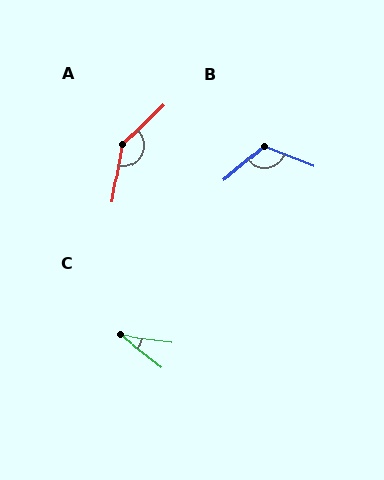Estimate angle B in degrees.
Approximately 118 degrees.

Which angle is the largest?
A, at approximately 143 degrees.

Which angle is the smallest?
C, at approximately 30 degrees.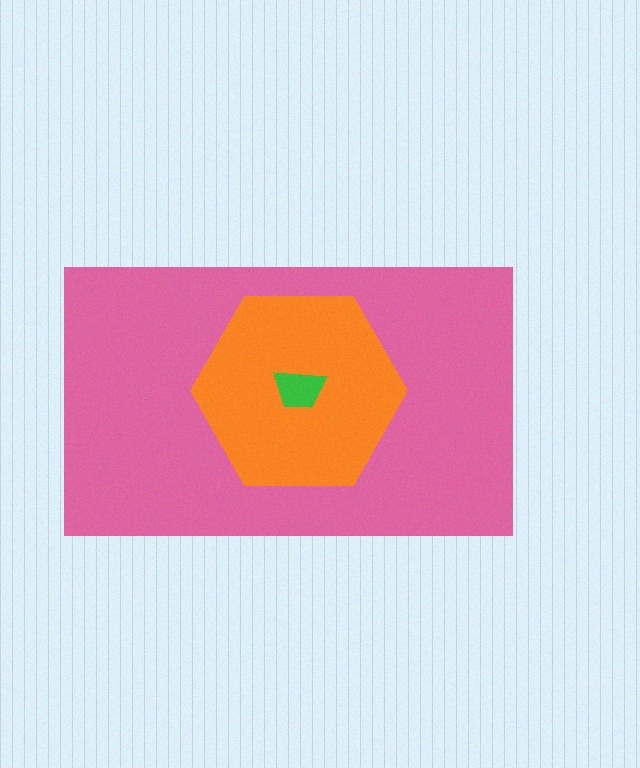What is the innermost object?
The green trapezoid.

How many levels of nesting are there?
3.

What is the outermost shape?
The pink rectangle.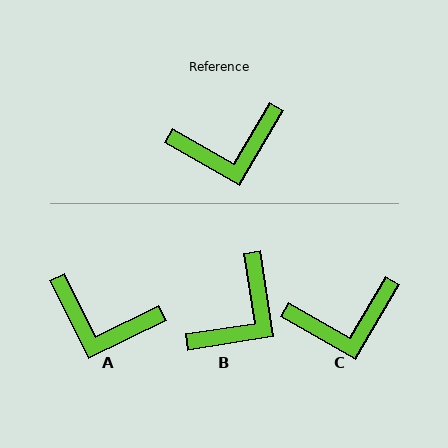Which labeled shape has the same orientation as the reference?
C.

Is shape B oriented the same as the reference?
No, it is off by about 39 degrees.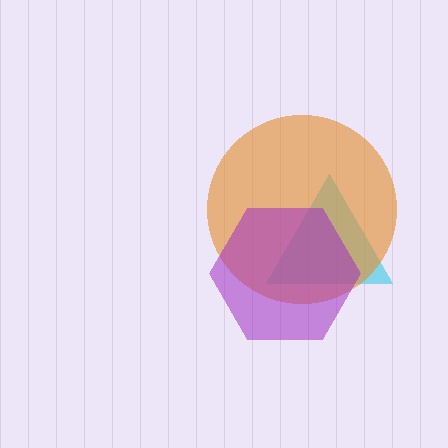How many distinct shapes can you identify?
There are 3 distinct shapes: a cyan triangle, an orange circle, a purple hexagon.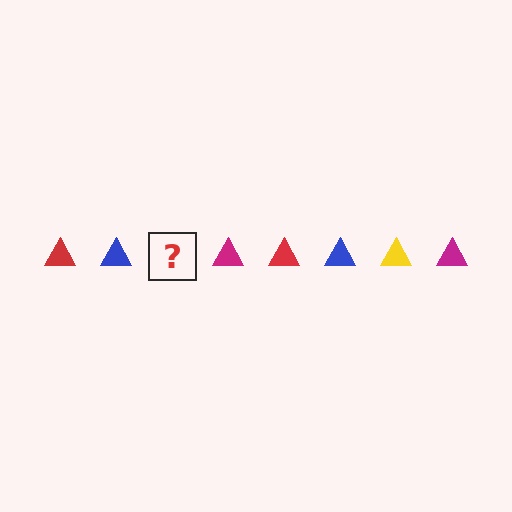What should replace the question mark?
The question mark should be replaced with a yellow triangle.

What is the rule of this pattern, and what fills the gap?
The rule is that the pattern cycles through red, blue, yellow, magenta triangles. The gap should be filled with a yellow triangle.